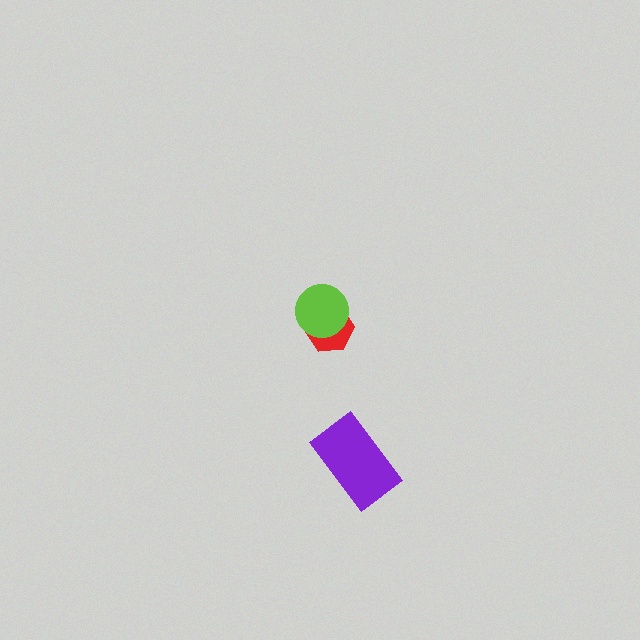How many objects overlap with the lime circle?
1 object overlaps with the lime circle.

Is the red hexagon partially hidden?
Yes, it is partially covered by another shape.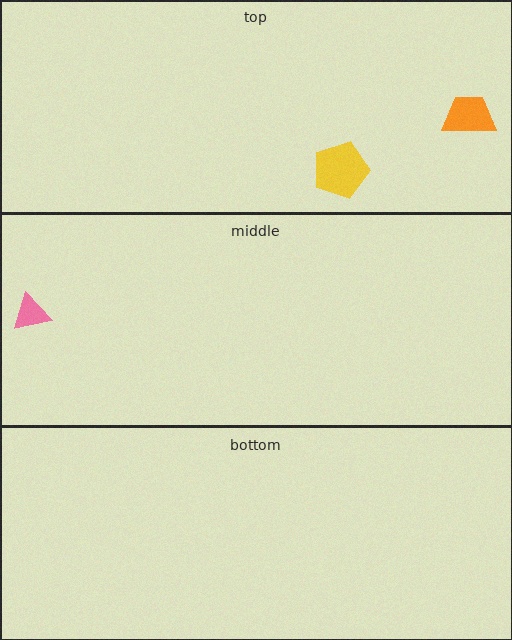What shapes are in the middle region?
The pink triangle.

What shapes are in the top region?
The yellow pentagon, the orange trapezoid.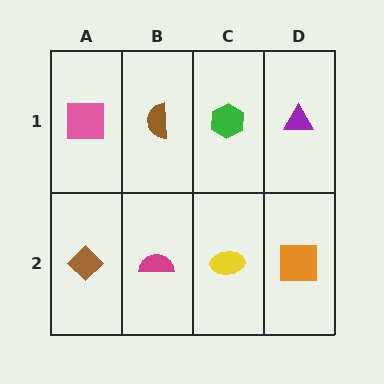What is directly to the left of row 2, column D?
A yellow ellipse.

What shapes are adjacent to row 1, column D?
An orange square (row 2, column D), a green hexagon (row 1, column C).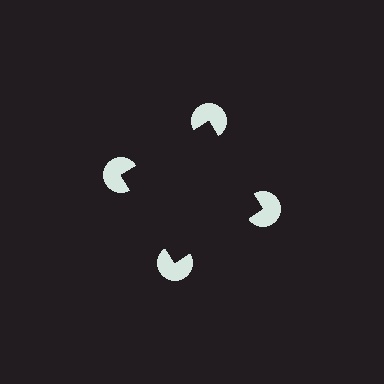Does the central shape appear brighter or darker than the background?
It typically appears slightly darker than the background, even though no actual brightness change is drawn.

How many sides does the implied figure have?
4 sides.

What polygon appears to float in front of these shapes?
An illusory square — its edges are inferred from the aligned wedge cuts in the pac-man discs, not physically drawn.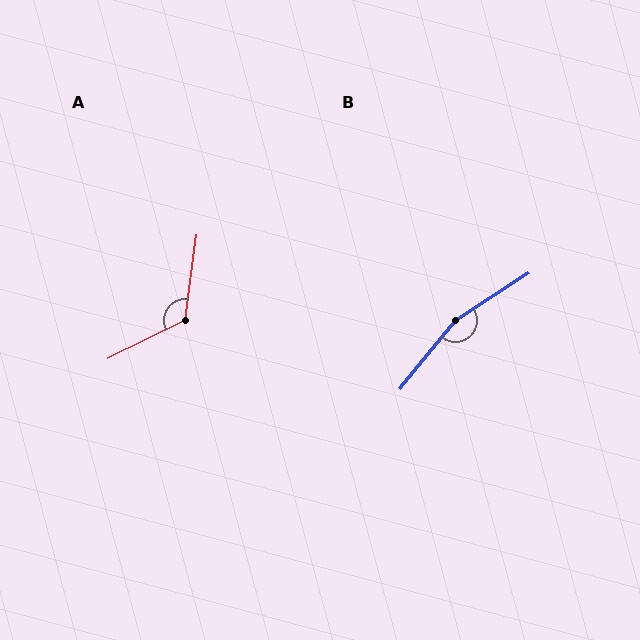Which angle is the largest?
B, at approximately 162 degrees.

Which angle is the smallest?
A, at approximately 124 degrees.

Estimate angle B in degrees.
Approximately 162 degrees.